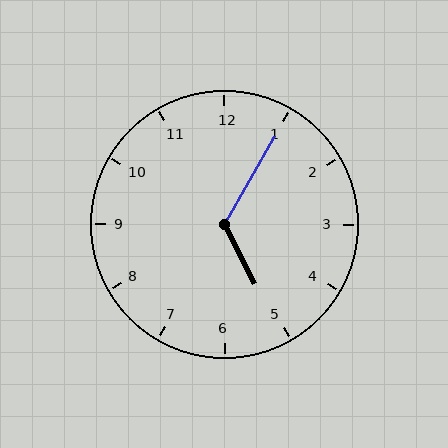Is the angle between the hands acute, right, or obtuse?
It is obtuse.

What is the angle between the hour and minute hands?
Approximately 122 degrees.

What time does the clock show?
5:05.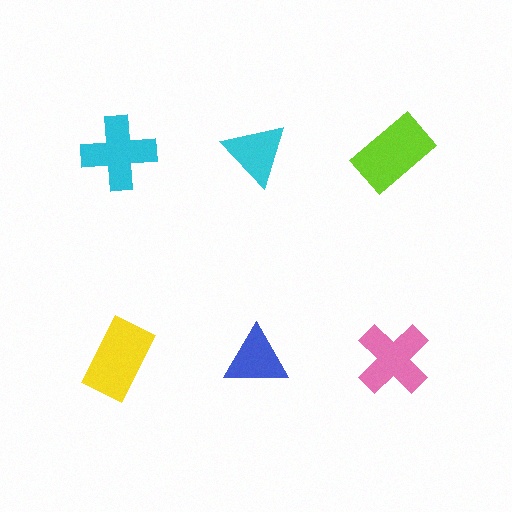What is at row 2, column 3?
A pink cross.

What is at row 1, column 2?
A cyan triangle.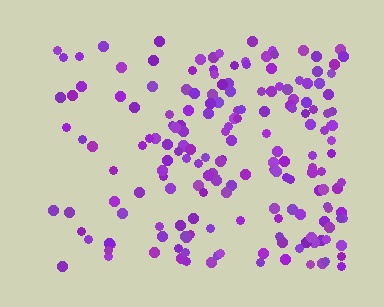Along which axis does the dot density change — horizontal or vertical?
Horizontal.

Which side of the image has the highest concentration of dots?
The right.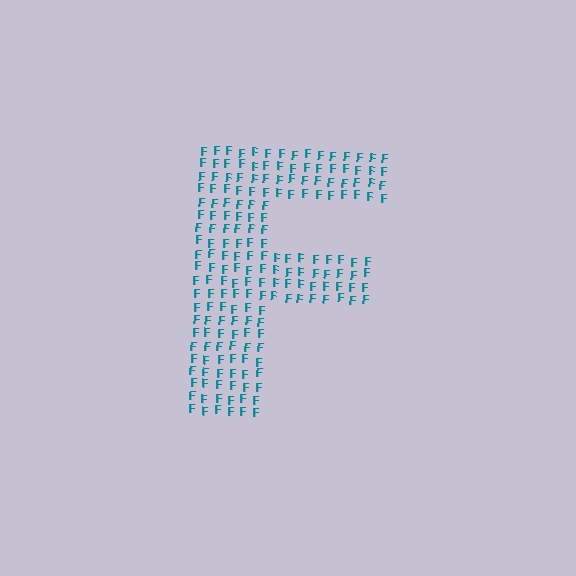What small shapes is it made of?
It is made of small letter F's.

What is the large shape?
The large shape is the letter F.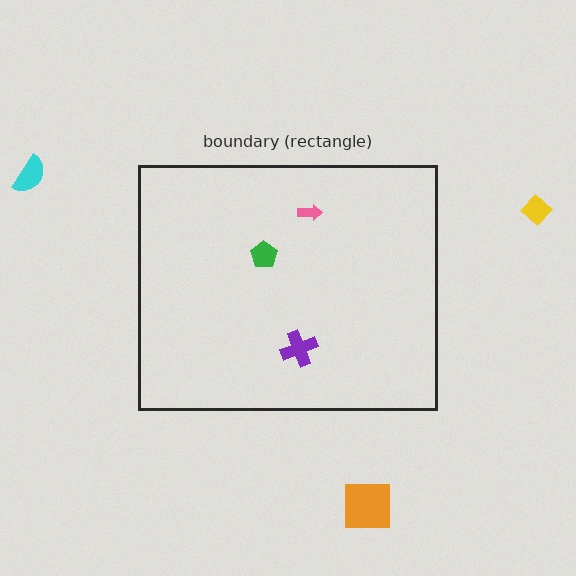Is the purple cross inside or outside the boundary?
Inside.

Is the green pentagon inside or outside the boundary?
Inside.